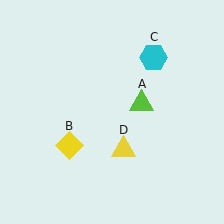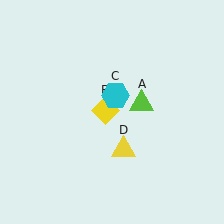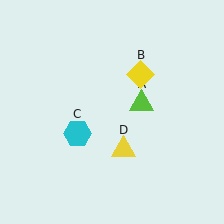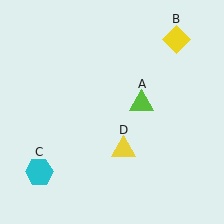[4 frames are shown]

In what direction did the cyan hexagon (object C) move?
The cyan hexagon (object C) moved down and to the left.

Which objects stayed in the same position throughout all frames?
Lime triangle (object A) and yellow triangle (object D) remained stationary.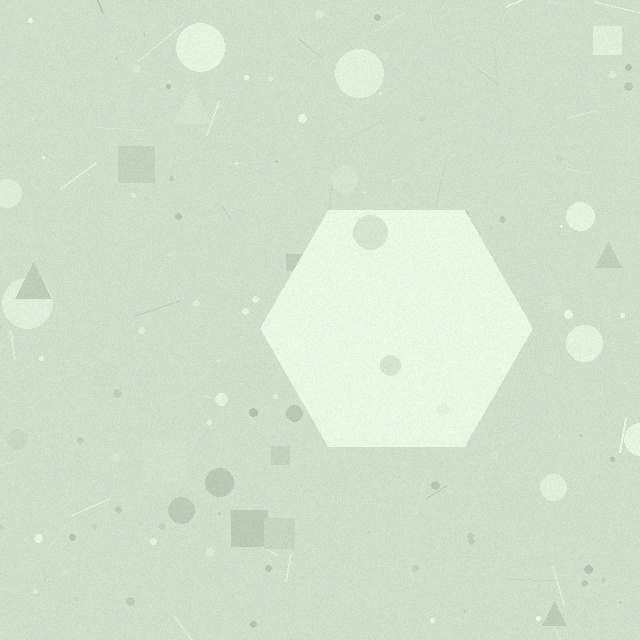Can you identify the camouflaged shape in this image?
The camouflaged shape is a hexagon.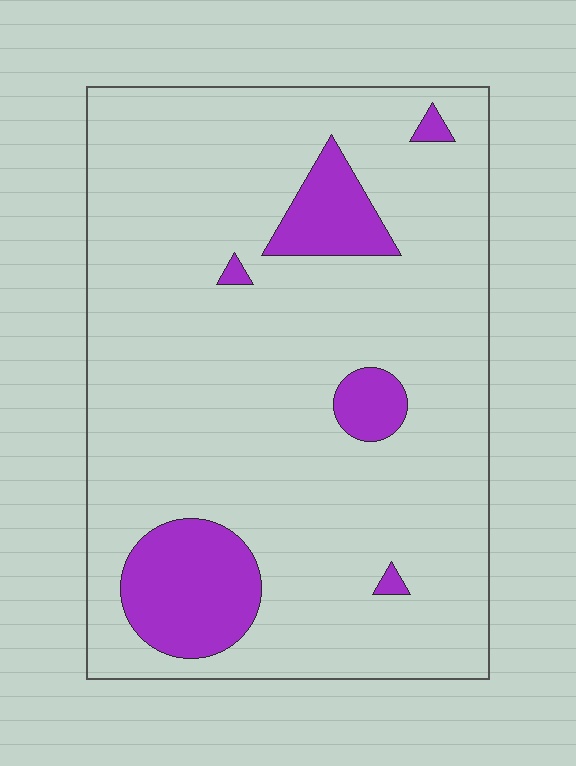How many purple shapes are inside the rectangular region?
6.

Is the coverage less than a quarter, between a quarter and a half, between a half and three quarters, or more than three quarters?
Less than a quarter.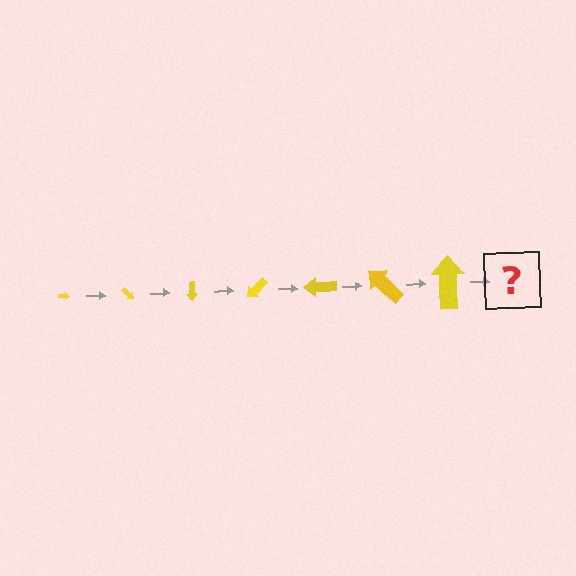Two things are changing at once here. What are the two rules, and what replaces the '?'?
The two rules are that the arrow grows larger each step and it rotates 45 degrees each step. The '?' should be an arrow, larger than the previous one and rotated 315 degrees from the start.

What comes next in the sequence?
The next element should be an arrow, larger than the previous one and rotated 315 degrees from the start.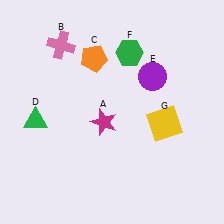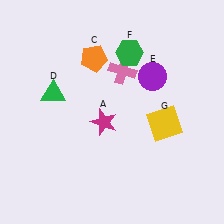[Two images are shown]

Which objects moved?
The objects that moved are: the pink cross (B), the green triangle (D).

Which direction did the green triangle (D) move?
The green triangle (D) moved up.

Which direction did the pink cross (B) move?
The pink cross (B) moved right.